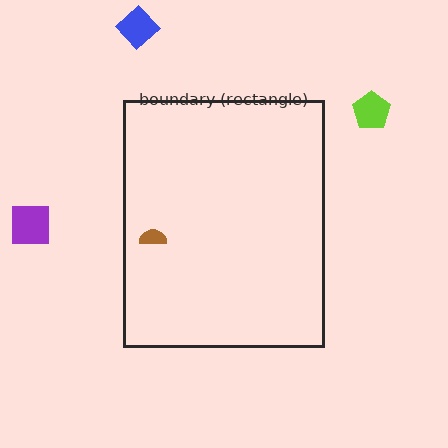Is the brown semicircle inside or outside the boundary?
Inside.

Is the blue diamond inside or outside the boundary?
Outside.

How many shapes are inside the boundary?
1 inside, 3 outside.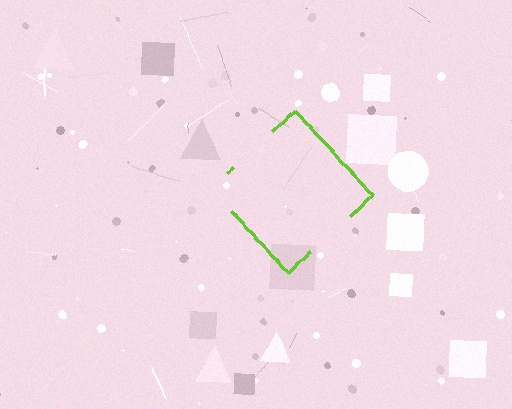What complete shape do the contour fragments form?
The contour fragments form a diamond.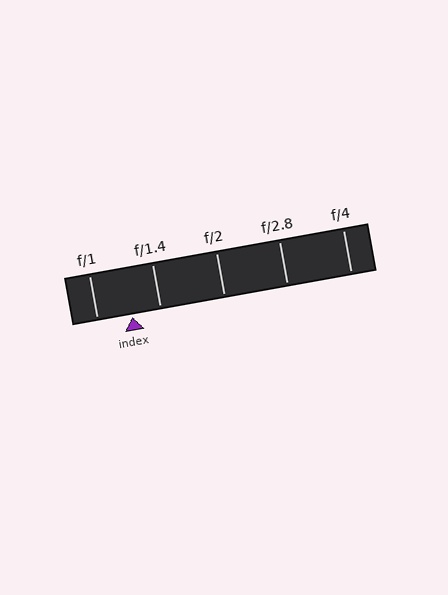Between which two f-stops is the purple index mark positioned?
The index mark is between f/1 and f/1.4.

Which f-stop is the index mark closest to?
The index mark is closest to f/1.4.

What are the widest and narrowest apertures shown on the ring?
The widest aperture shown is f/1 and the narrowest is f/4.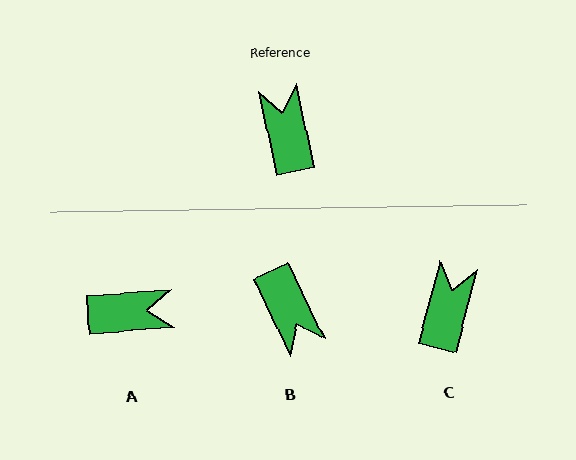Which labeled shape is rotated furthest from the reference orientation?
B, about 167 degrees away.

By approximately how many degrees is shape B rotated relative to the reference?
Approximately 167 degrees clockwise.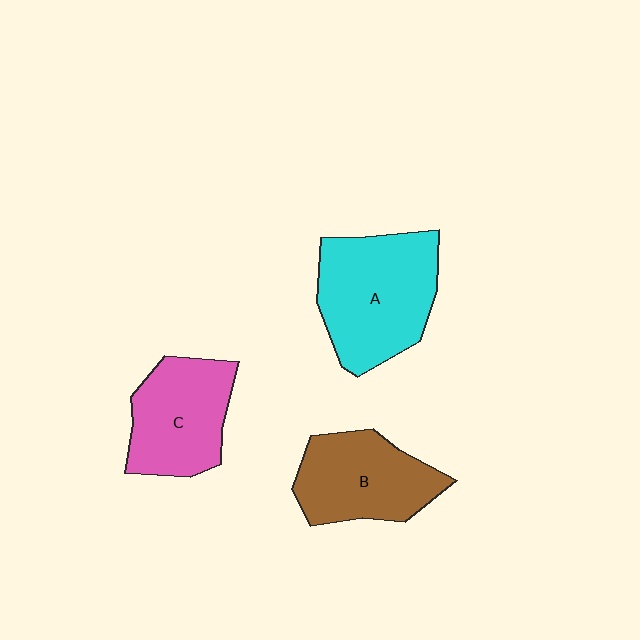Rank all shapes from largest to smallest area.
From largest to smallest: A (cyan), B (brown), C (pink).